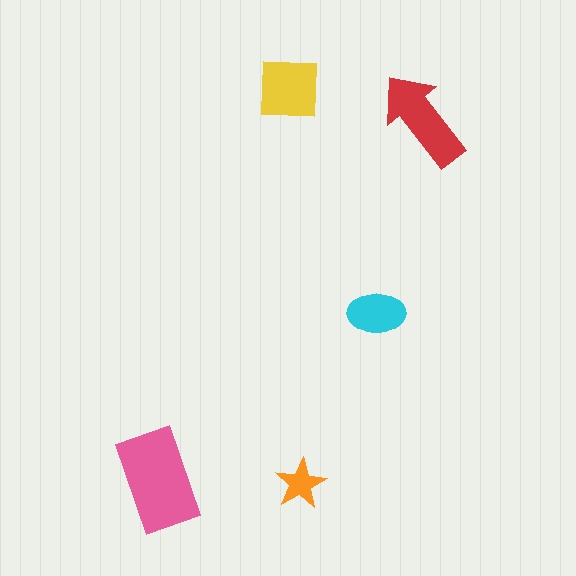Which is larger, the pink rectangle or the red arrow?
The pink rectangle.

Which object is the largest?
The pink rectangle.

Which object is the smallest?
The orange star.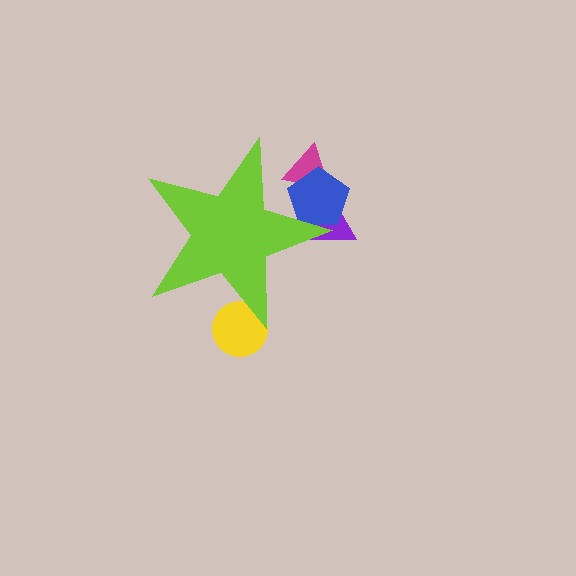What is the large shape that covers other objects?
A lime star.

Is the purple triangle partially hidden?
Yes, the purple triangle is partially hidden behind the lime star.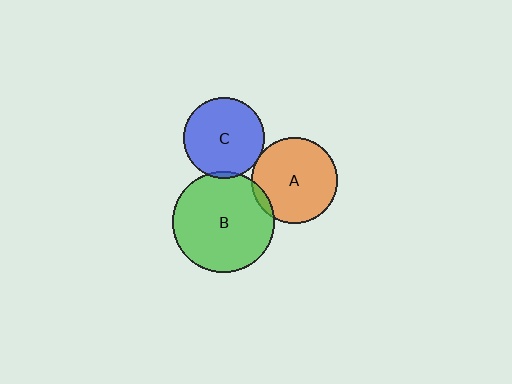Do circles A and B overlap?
Yes.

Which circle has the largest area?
Circle B (green).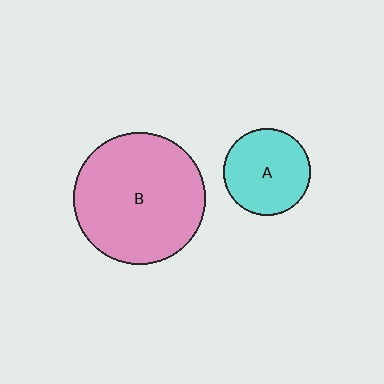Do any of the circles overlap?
No, none of the circles overlap.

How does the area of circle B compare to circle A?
Approximately 2.3 times.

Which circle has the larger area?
Circle B (pink).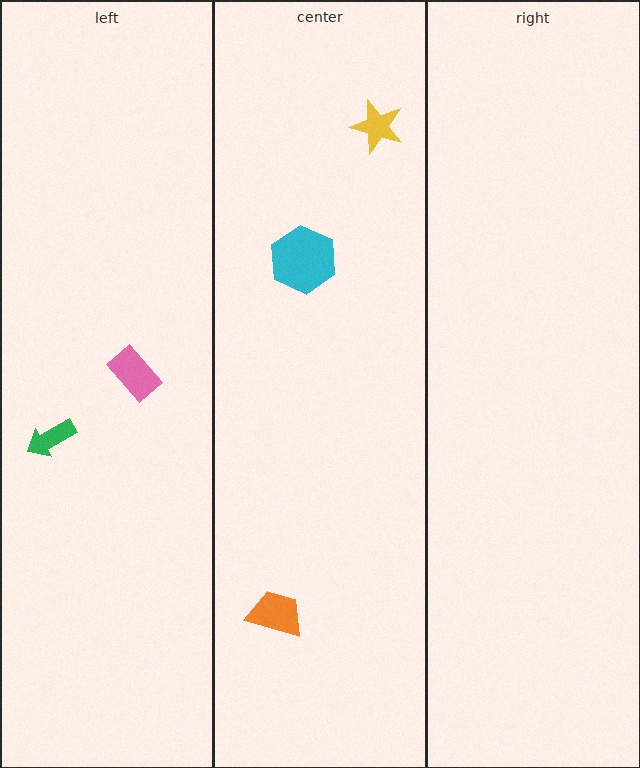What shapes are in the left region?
The pink rectangle, the green arrow.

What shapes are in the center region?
The orange trapezoid, the yellow star, the cyan hexagon.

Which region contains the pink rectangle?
The left region.